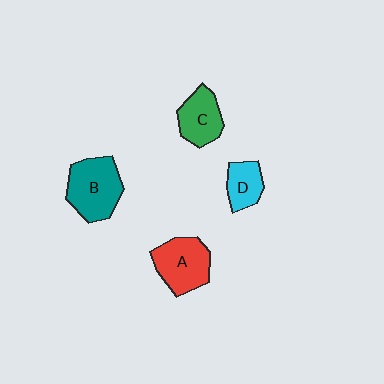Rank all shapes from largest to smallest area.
From largest to smallest: B (teal), A (red), C (green), D (cyan).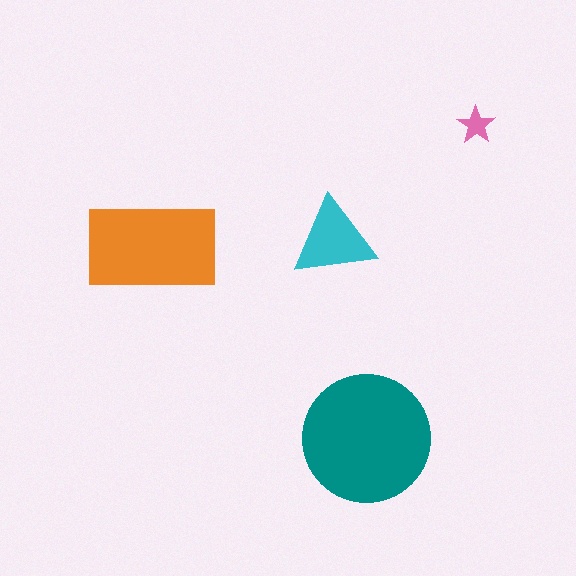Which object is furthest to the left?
The orange rectangle is leftmost.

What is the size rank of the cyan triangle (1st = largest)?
3rd.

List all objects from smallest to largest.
The pink star, the cyan triangle, the orange rectangle, the teal circle.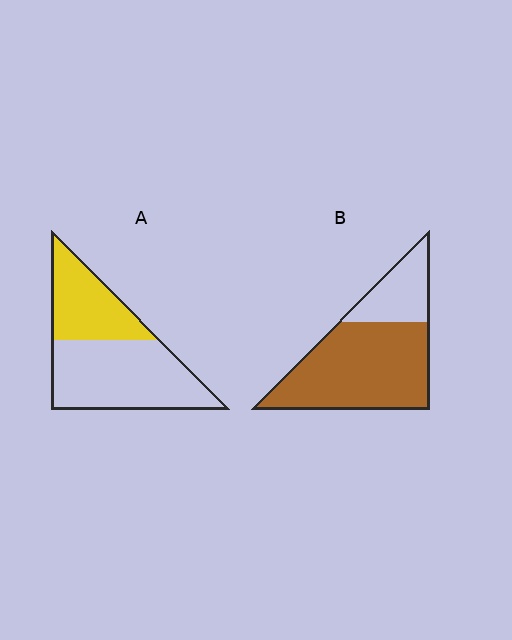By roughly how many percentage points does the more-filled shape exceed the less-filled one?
By roughly 35 percentage points (B over A).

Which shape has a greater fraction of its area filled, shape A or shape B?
Shape B.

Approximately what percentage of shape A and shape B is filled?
A is approximately 40% and B is approximately 75%.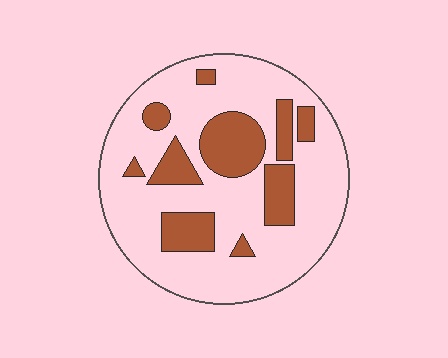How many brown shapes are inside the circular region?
10.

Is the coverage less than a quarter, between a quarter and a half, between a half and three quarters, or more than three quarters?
Less than a quarter.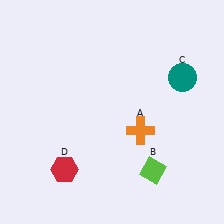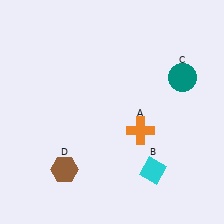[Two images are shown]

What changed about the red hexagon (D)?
In Image 1, D is red. In Image 2, it changed to brown.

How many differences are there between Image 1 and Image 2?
There are 2 differences between the two images.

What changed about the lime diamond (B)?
In Image 1, B is lime. In Image 2, it changed to cyan.